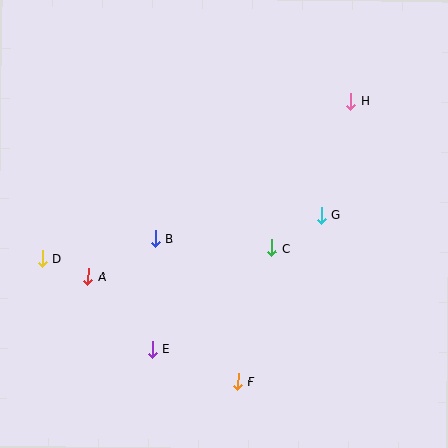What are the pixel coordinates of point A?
Point A is at (88, 276).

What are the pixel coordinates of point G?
Point G is at (321, 215).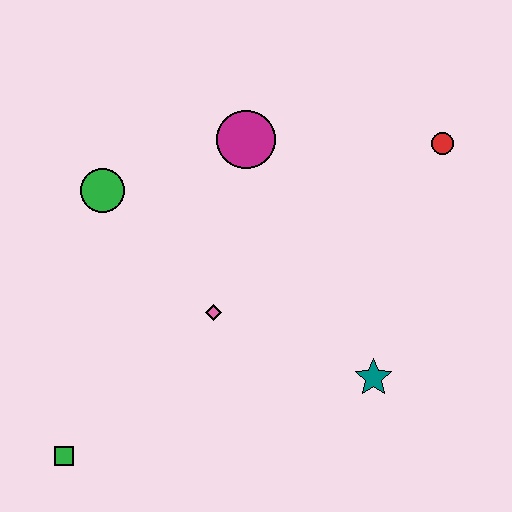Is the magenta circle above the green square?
Yes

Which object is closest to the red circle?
The magenta circle is closest to the red circle.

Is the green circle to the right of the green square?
Yes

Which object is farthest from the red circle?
The green square is farthest from the red circle.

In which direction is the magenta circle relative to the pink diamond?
The magenta circle is above the pink diamond.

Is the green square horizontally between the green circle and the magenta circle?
No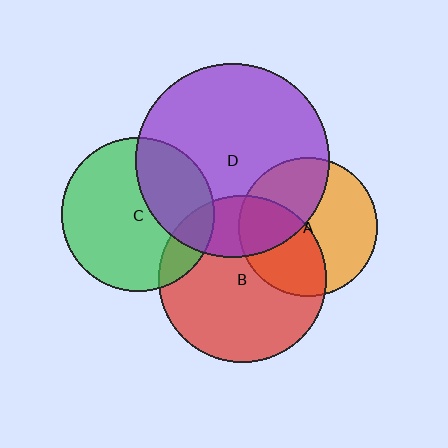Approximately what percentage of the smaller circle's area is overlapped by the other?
Approximately 15%.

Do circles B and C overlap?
Yes.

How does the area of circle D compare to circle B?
Approximately 1.3 times.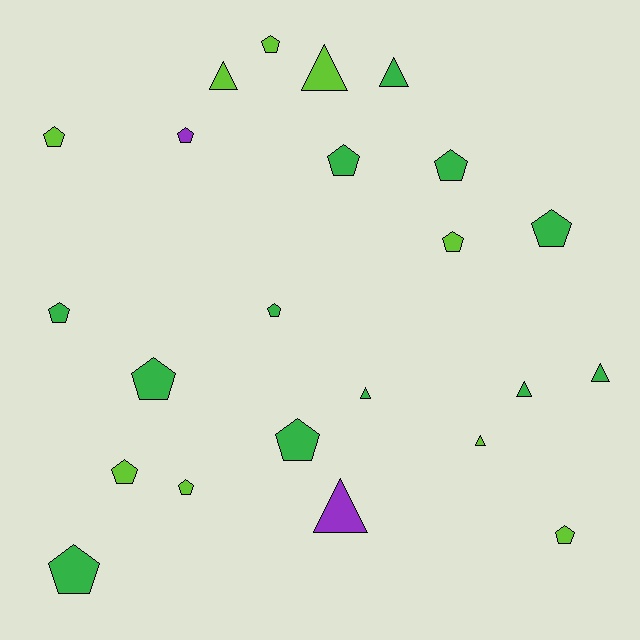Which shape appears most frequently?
Pentagon, with 15 objects.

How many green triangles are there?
There are 4 green triangles.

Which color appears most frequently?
Green, with 12 objects.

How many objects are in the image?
There are 23 objects.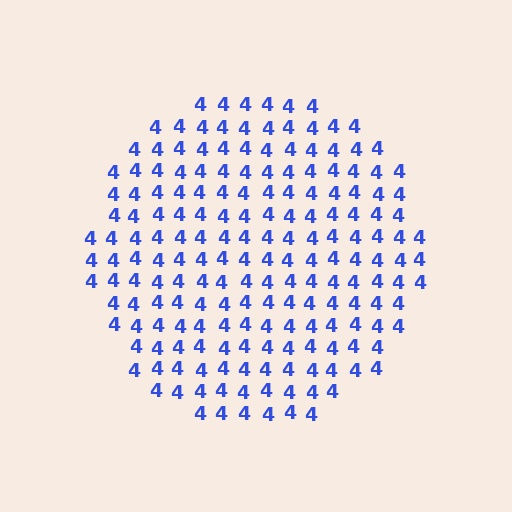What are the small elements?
The small elements are digit 4's.